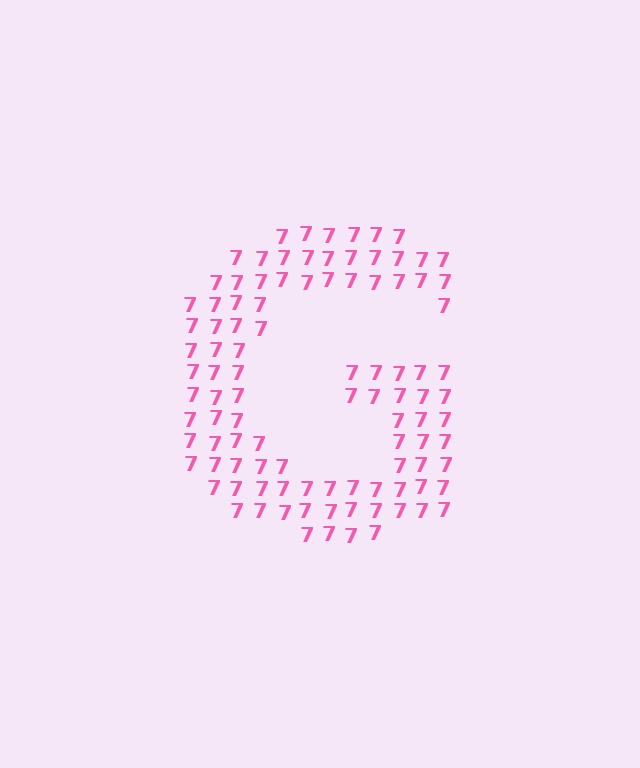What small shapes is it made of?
It is made of small digit 7's.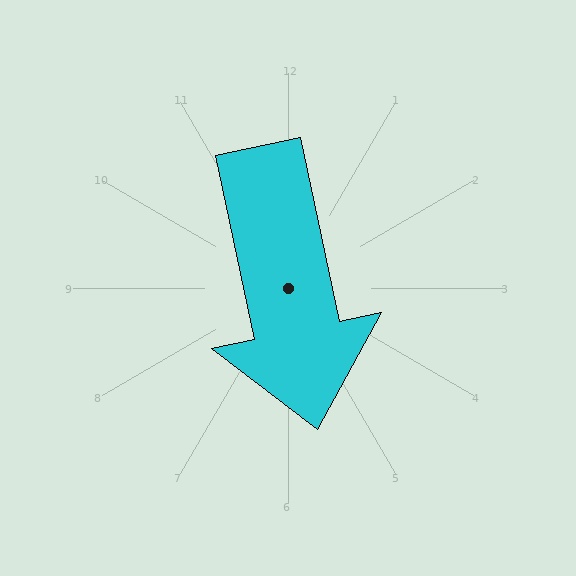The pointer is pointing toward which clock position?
Roughly 6 o'clock.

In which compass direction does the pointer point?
South.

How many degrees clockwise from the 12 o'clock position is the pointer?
Approximately 168 degrees.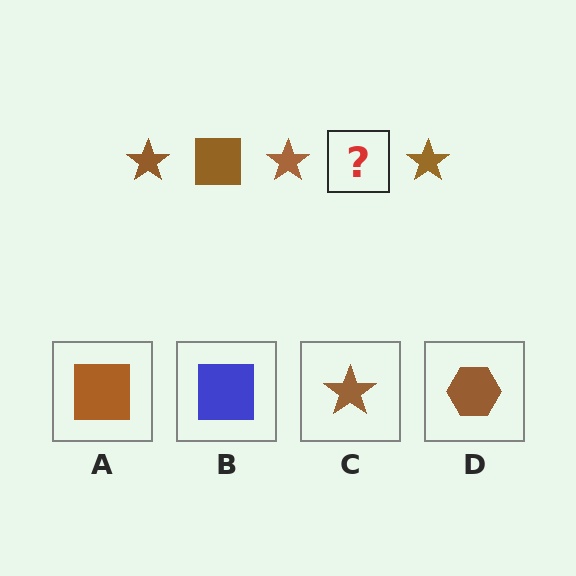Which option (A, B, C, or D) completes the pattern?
A.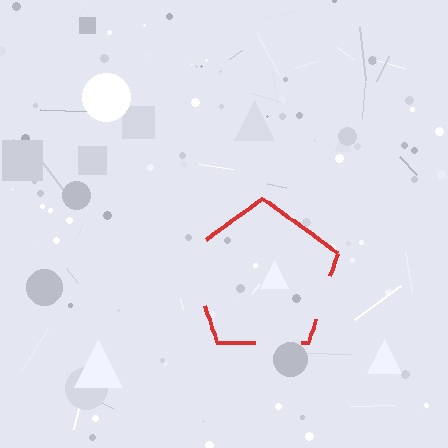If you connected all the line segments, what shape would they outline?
They would outline a pentagon.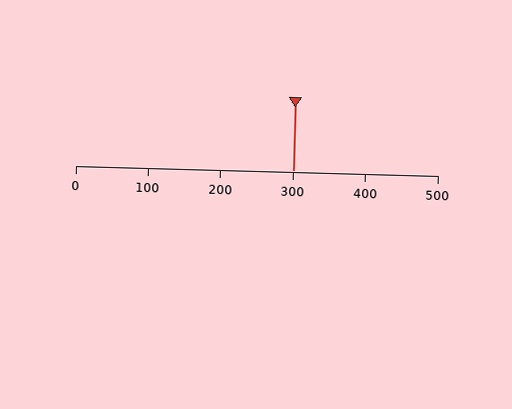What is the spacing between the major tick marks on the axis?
The major ticks are spaced 100 apart.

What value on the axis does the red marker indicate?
The marker indicates approximately 300.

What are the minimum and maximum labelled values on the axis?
The axis runs from 0 to 500.